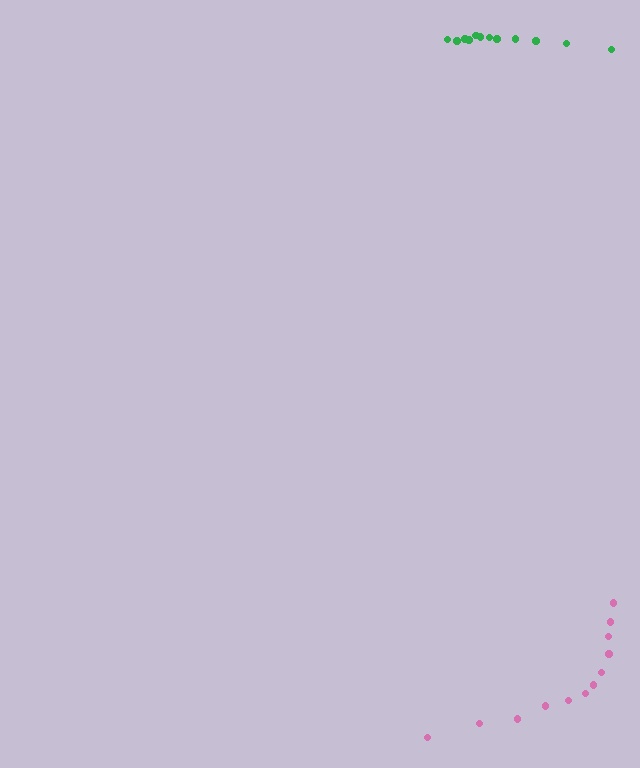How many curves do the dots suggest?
There are 2 distinct paths.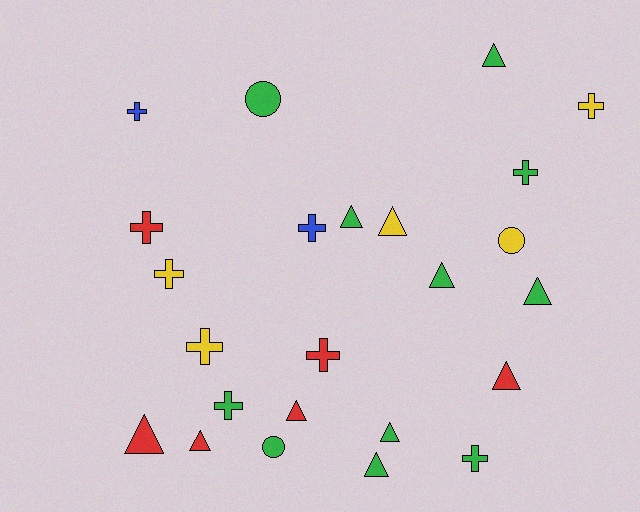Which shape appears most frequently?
Triangle, with 11 objects.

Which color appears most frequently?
Green, with 11 objects.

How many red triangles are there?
There are 4 red triangles.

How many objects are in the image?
There are 24 objects.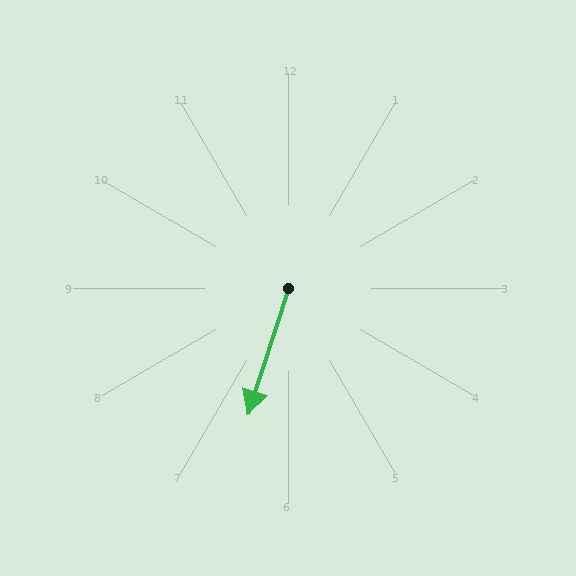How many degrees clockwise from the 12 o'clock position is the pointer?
Approximately 198 degrees.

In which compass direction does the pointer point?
South.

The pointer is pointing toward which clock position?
Roughly 7 o'clock.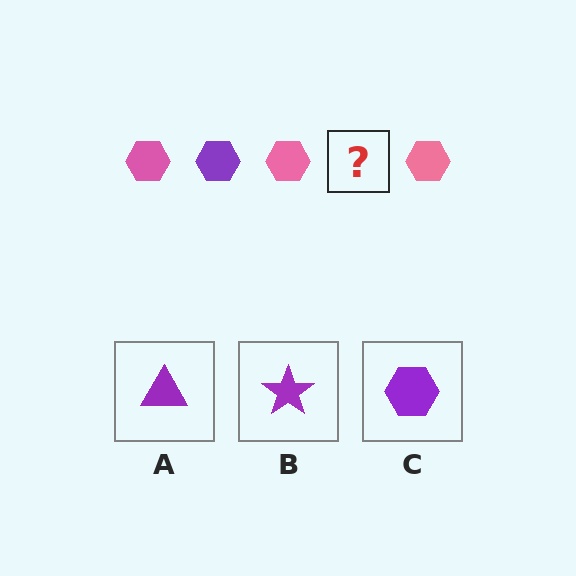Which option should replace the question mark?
Option C.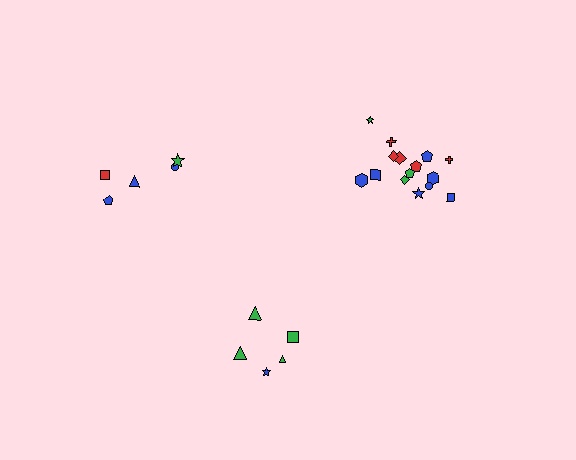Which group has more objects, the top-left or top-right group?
The top-right group.